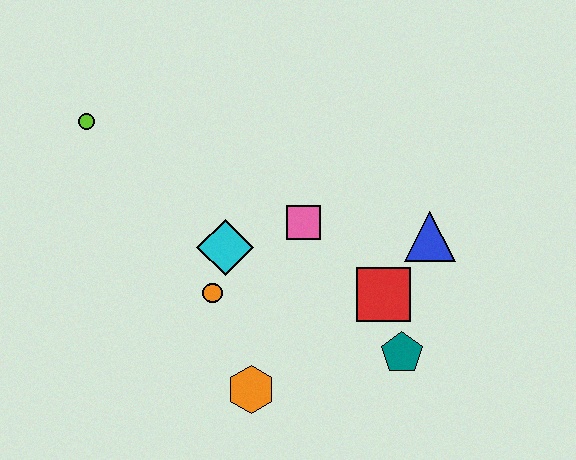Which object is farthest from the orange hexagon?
The lime circle is farthest from the orange hexagon.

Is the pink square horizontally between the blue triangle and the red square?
No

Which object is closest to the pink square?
The cyan diamond is closest to the pink square.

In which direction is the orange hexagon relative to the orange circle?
The orange hexagon is below the orange circle.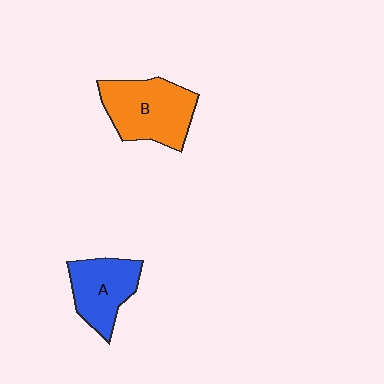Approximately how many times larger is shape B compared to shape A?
Approximately 1.3 times.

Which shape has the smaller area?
Shape A (blue).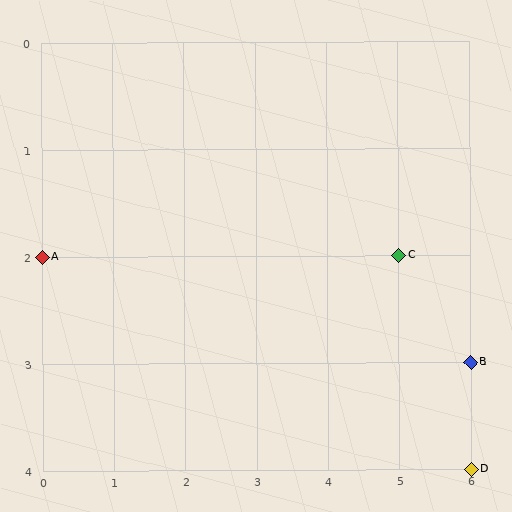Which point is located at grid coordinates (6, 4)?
Point D is at (6, 4).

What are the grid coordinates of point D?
Point D is at grid coordinates (6, 4).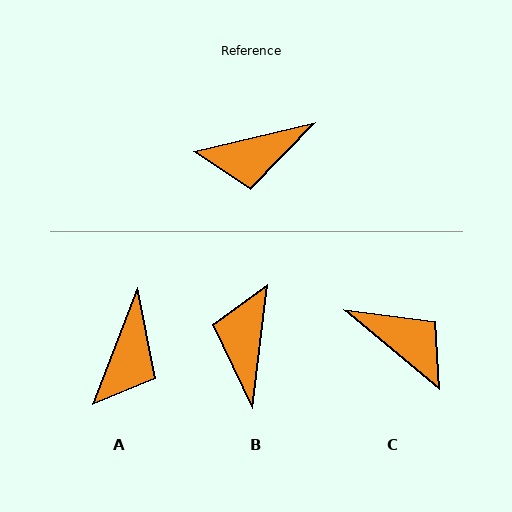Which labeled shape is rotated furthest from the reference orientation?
C, about 127 degrees away.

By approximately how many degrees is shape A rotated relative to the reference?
Approximately 56 degrees counter-clockwise.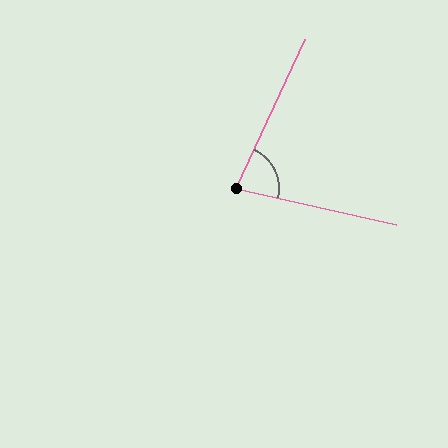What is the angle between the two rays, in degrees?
Approximately 78 degrees.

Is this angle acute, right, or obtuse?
It is acute.